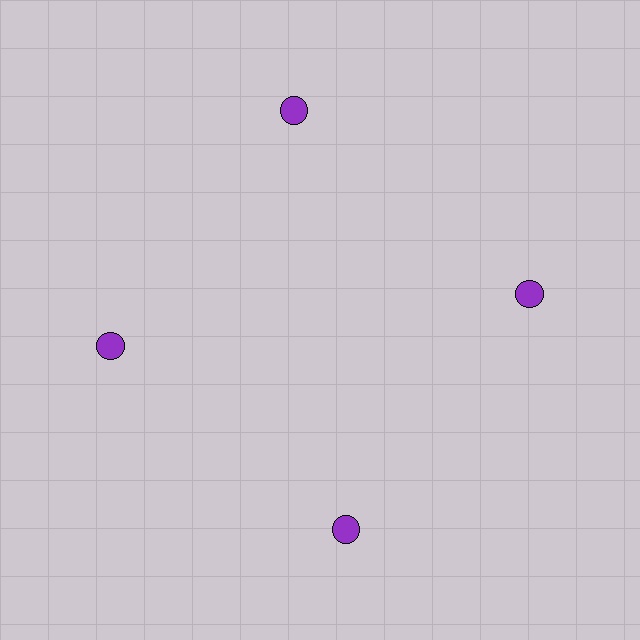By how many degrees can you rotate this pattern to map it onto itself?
The pattern maps onto itself every 90 degrees of rotation.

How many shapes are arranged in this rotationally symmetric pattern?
There are 4 shapes, arranged in 4 groups of 1.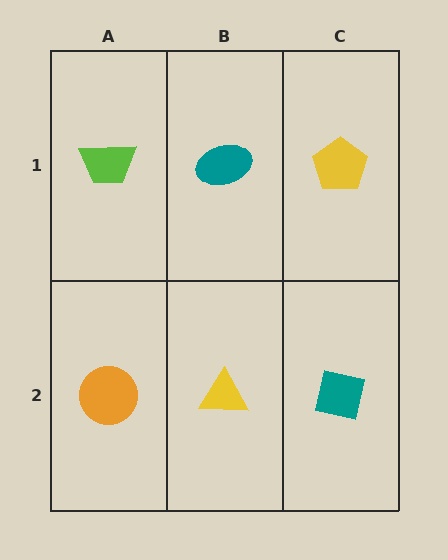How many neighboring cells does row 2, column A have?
2.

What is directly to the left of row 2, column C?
A yellow triangle.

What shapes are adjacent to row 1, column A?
An orange circle (row 2, column A), a teal ellipse (row 1, column B).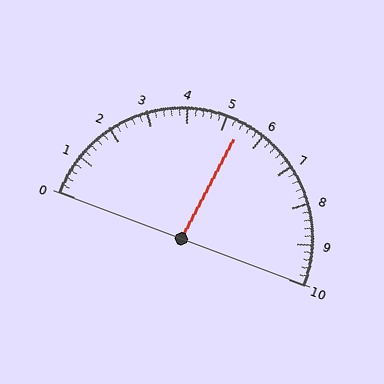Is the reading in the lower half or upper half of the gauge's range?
The reading is in the upper half of the range (0 to 10).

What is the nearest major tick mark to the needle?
The nearest major tick mark is 5.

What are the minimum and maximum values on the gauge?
The gauge ranges from 0 to 10.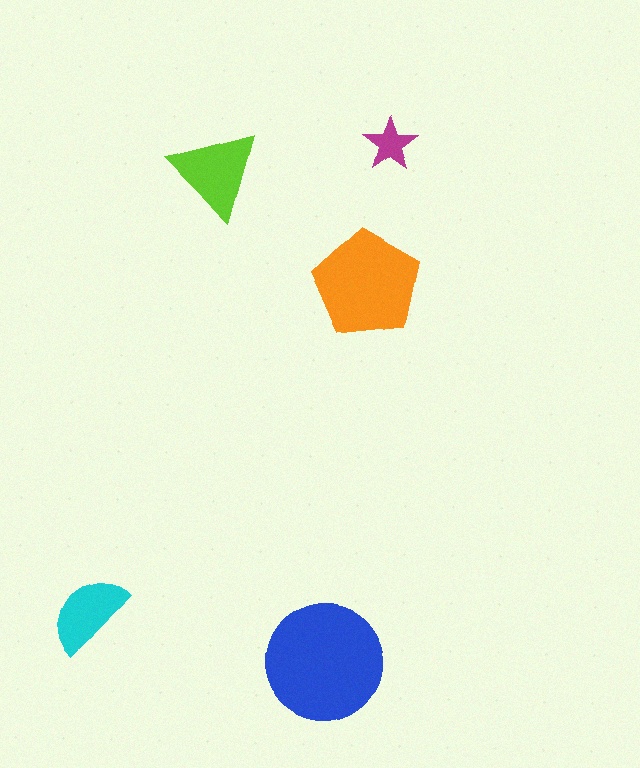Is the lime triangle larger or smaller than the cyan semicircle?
Larger.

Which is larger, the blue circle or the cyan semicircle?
The blue circle.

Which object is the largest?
The blue circle.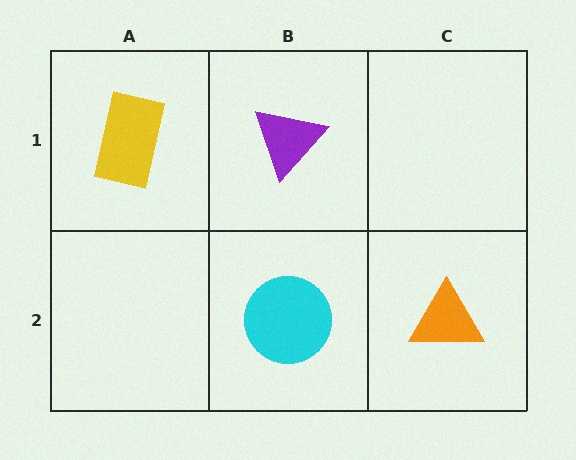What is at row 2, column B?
A cyan circle.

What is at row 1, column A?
A yellow rectangle.